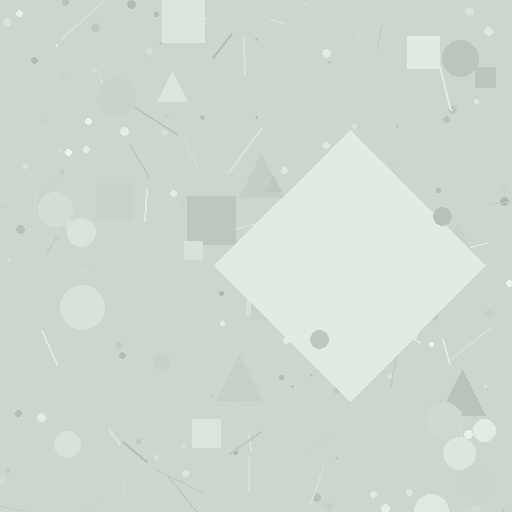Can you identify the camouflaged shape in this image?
The camouflaged shape is a diamond.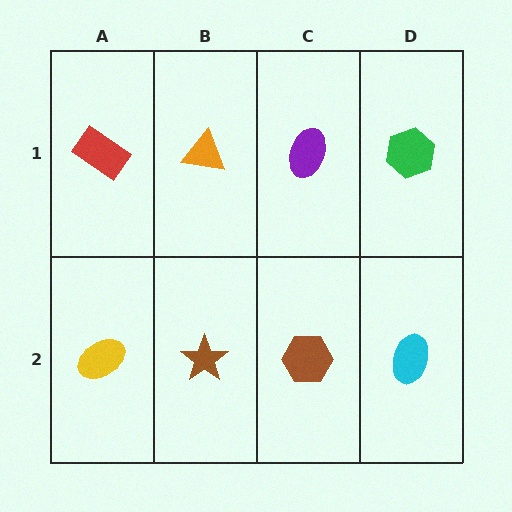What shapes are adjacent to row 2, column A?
A red rectangle (row 1, column A), a brown star (row 2, column B).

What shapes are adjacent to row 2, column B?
An orange triangle (row 1, column B), a yellow ellipse (row 2, column A), a brown hexagon (row 2, column C).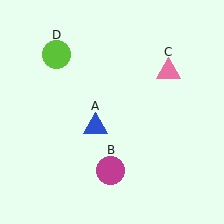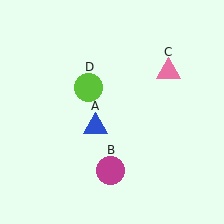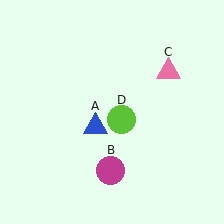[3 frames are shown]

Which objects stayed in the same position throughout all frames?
Blue triangle (object A) and magenta circle (object B) and pink triangle (object C) remained stationary.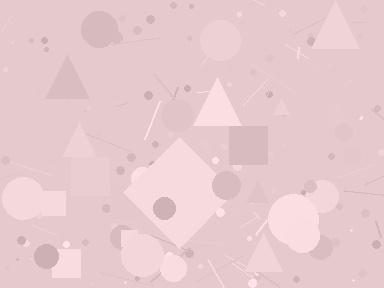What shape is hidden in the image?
A diamond is hidden in the image.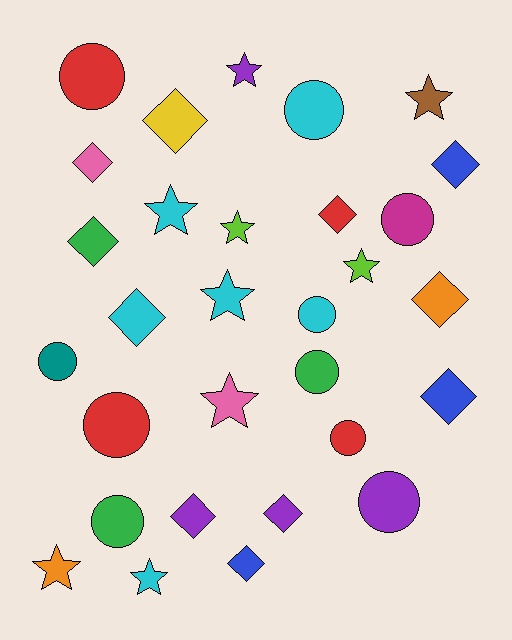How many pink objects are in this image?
There are 2 pink objects.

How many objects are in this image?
There are 30 objects.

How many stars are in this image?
There are 9 stars.